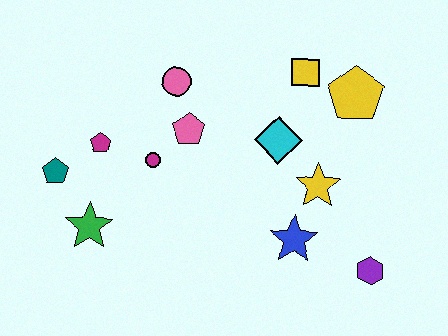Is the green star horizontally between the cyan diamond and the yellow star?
No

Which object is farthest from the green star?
The yellow pentagon is farthest from the green star.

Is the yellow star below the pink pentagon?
Yes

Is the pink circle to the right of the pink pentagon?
No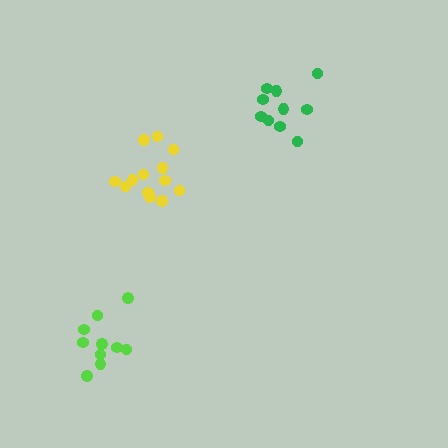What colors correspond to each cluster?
The clusters are colored: green, yellow, lime.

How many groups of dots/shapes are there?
There are 3 groups.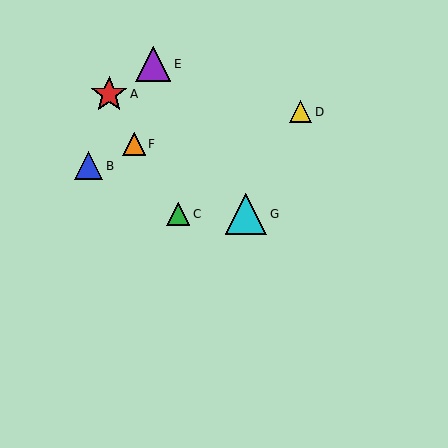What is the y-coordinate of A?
Object A is at y≈94.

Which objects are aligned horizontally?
Objects C, G are aligned horizontally.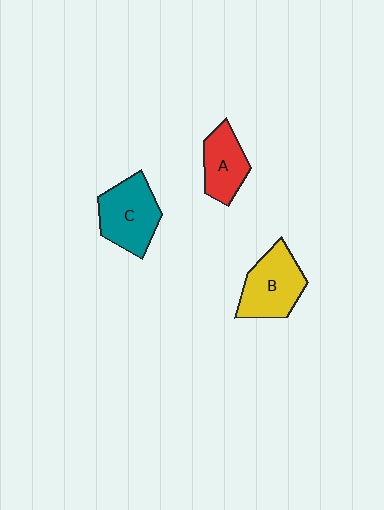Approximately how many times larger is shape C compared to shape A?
Approximately 1.3 times.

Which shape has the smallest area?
Shape A (red).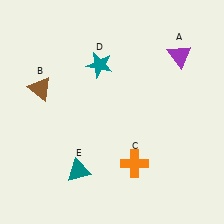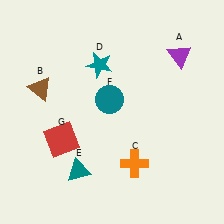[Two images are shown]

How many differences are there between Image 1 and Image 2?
There are 2 differences between the two images.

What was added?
A teal circle (F), a red square (G) were added in Image 2.